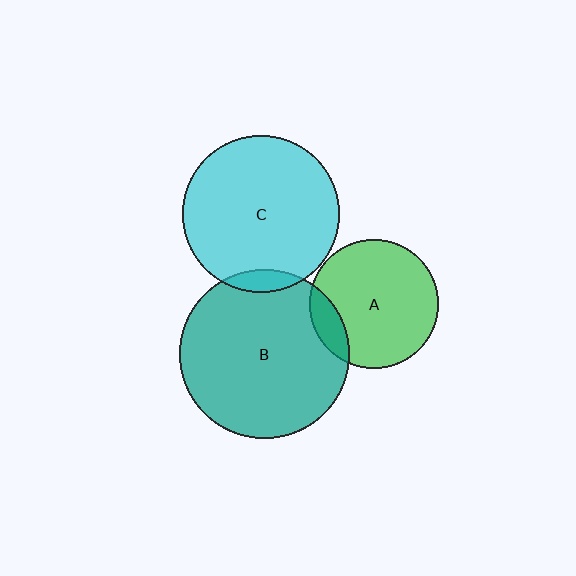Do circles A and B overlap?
Yes.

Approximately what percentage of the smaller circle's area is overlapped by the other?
Approximately 15%.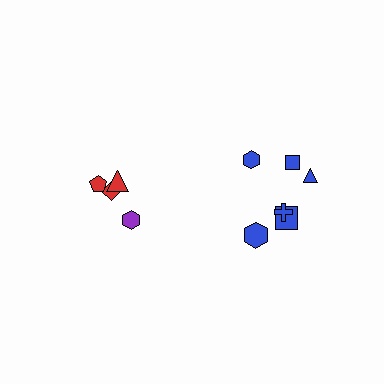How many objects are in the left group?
There are 4 objects.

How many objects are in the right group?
There are 6 objects.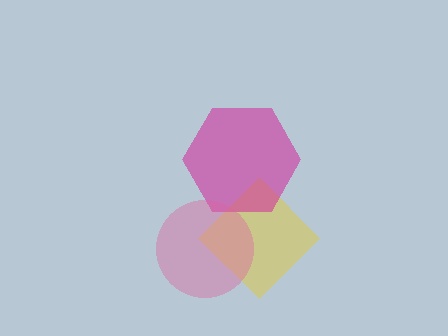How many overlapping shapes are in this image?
There are 3 overlapping shapes in the image.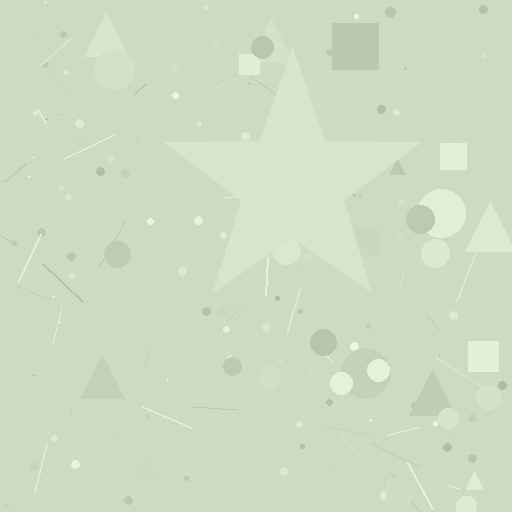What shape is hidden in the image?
A star is hidden in the image.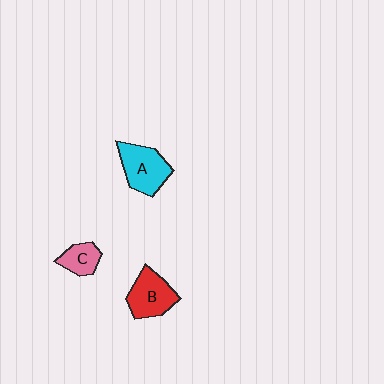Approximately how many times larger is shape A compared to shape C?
Approximately 1.9 times.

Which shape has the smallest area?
Shape C (pink).